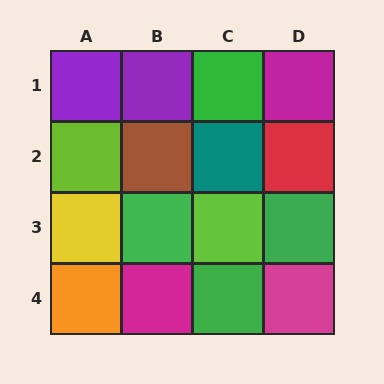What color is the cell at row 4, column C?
Green.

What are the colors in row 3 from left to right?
Yellow, green, lime, green.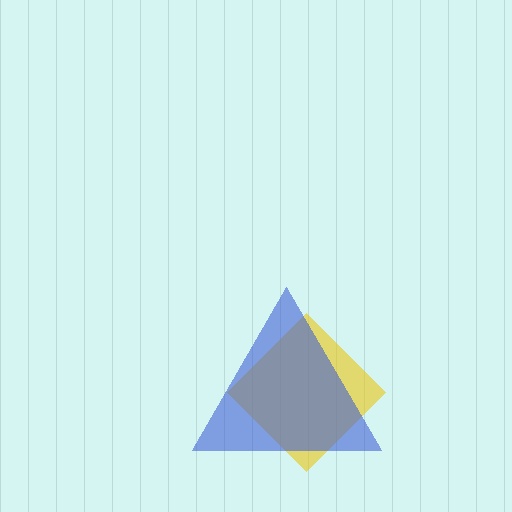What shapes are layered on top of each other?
The layered shapes are: a yellow diamond, a blue triangle.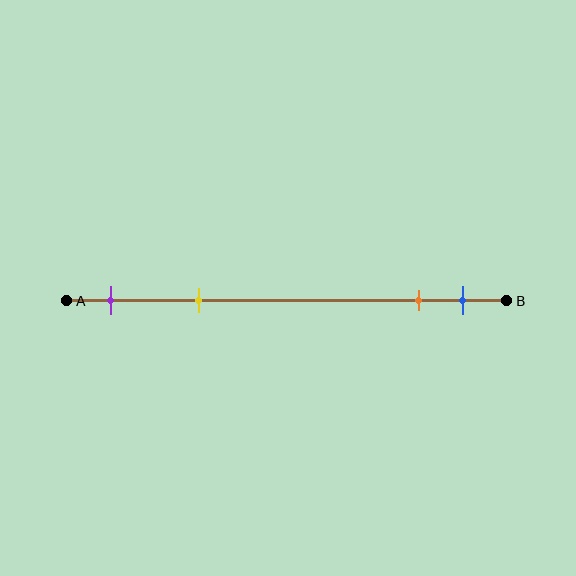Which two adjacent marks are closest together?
The orange and blue marks are the closest adjacent pair.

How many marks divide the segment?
There are 4 marks dividing the segment.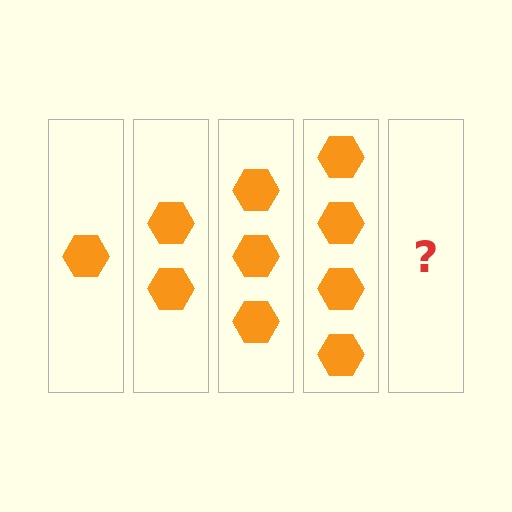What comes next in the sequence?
The next element should be 5 hexagons.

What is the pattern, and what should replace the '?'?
The pattern is that each step adds one more hexagon. The '?' should be 5 hexagons.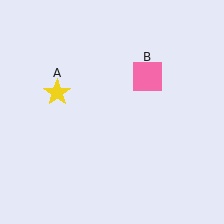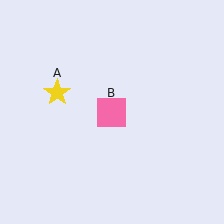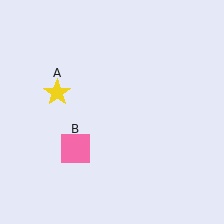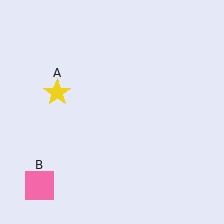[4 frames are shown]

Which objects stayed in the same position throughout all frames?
Yellow star (object A) remained stationary.